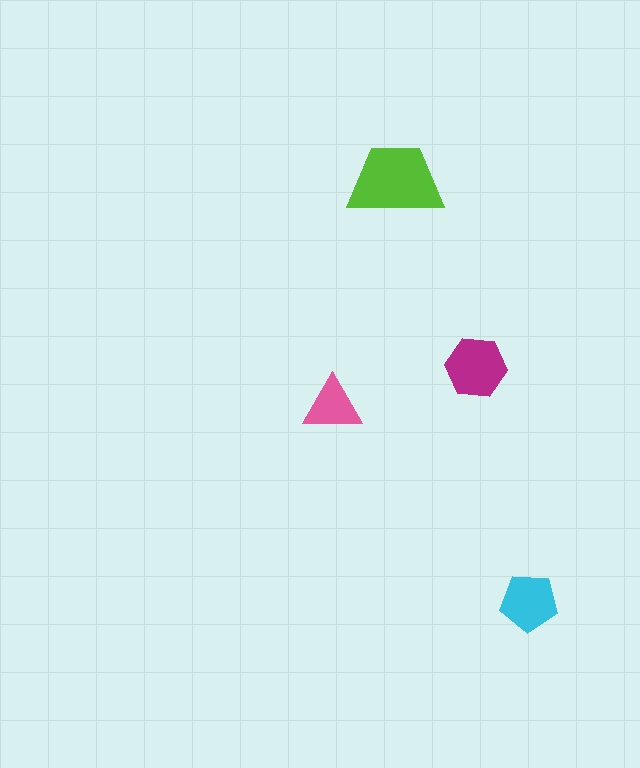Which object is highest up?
The lime trapezoid is topmost.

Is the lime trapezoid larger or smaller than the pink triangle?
Larger.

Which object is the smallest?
The pink triangle.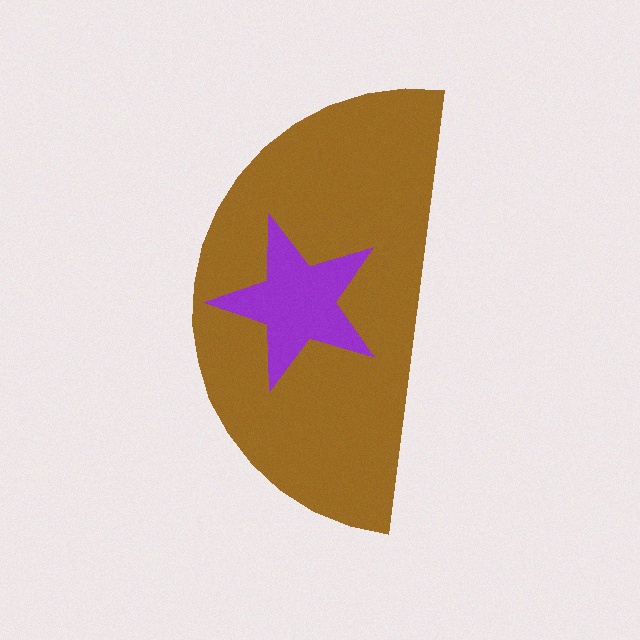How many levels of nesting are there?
2.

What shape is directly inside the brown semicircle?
The purple star.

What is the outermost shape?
The brown semicircle.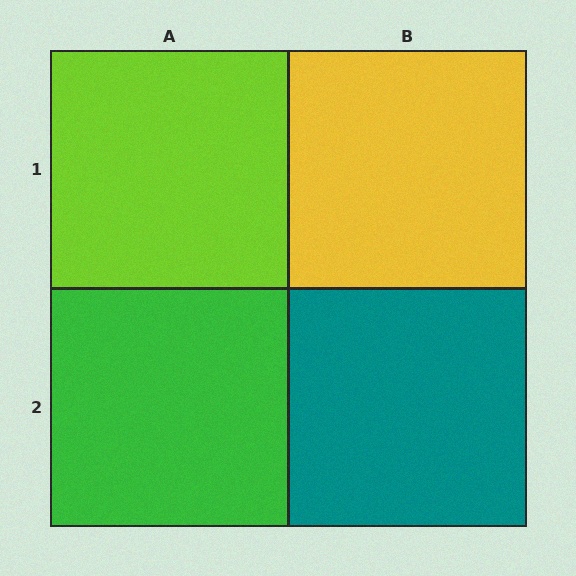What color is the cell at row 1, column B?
Yellow.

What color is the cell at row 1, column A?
Lime.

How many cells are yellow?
1 cell is yellow.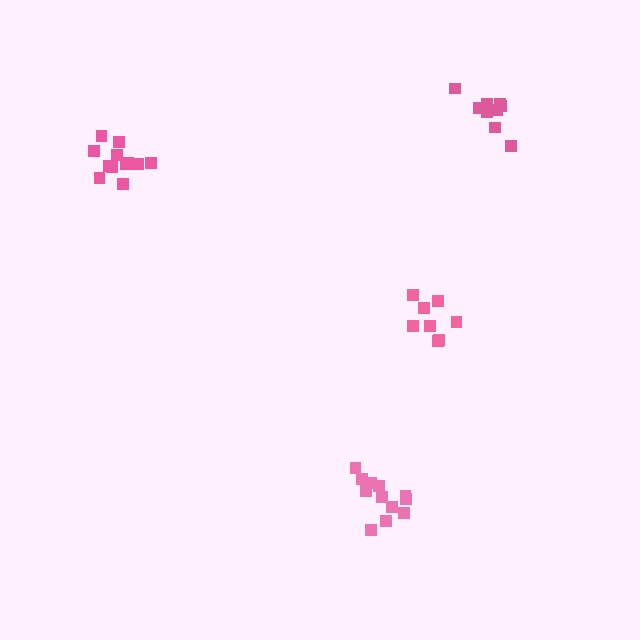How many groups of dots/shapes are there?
There are 4 groups.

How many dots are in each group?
Group 1: 12 dots, Group 2: 9 dots, Group 3: 12 dots, Group 4: 8 dots (41 total).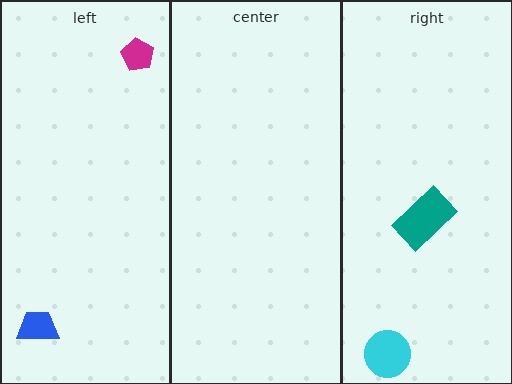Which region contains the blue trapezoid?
The left region.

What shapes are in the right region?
The cyan circle, the teal rectangle.